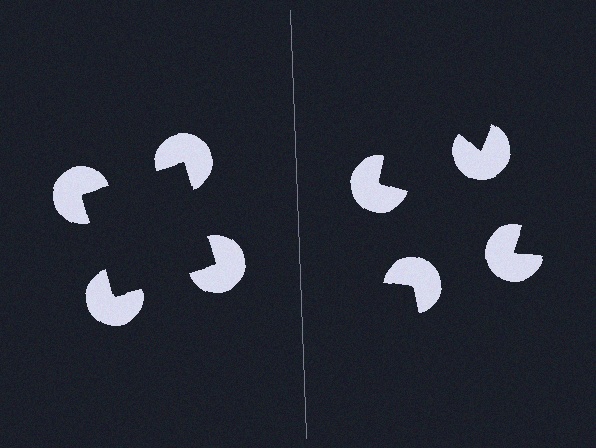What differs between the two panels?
The pac-man discs are positioned identically on both sides; only the wedge orientations differ. On the left they align to a square; on the right they are misaligned.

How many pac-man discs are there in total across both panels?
8 — 4 on each side.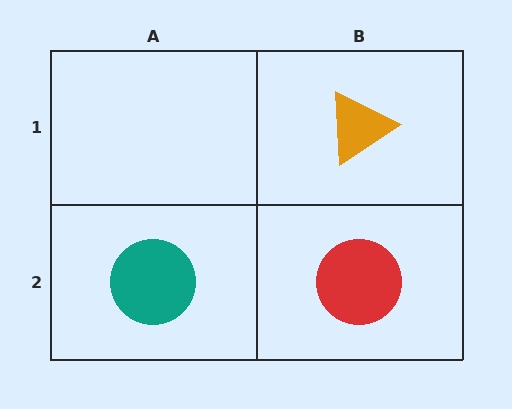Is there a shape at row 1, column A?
No, that cell is empty.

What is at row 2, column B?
A red circle.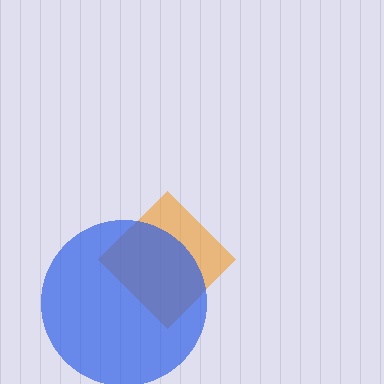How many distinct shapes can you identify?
There are 2 distinct shapes: an orange diamond, a blue circle.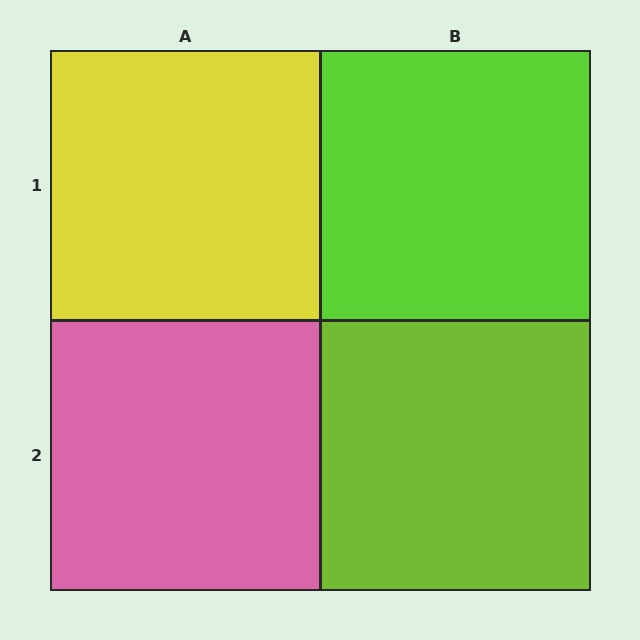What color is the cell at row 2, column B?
Lime.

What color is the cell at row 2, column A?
Pink.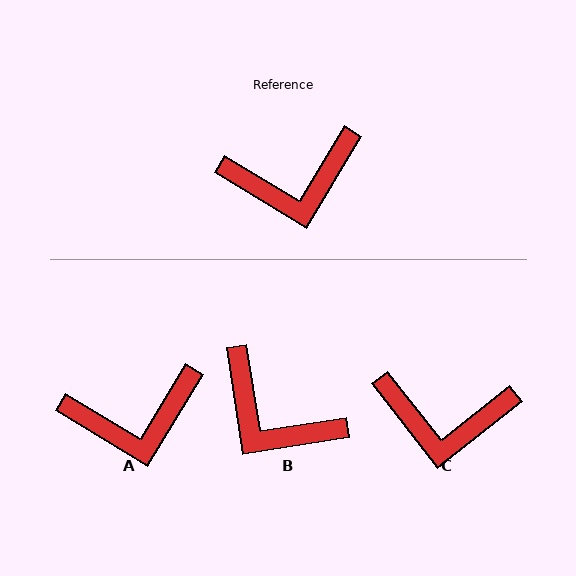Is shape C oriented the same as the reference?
No, it is off by about 21 degrees.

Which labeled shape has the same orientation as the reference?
A.